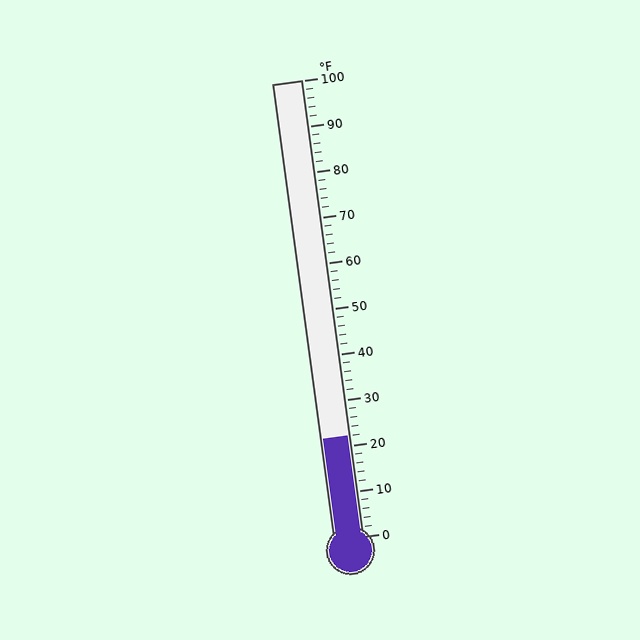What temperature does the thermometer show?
The thermometer shows approximately 22°F.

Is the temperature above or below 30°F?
The temperature is below 30°F.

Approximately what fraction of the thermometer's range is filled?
The thermometer is filled to approximately 20% of its range.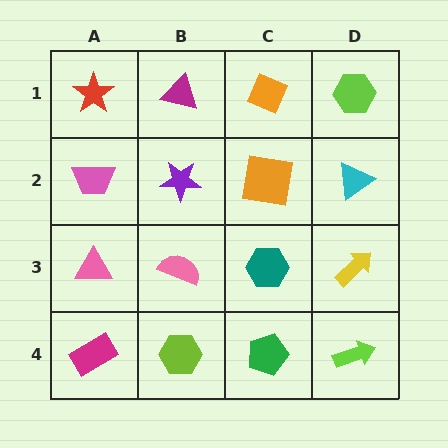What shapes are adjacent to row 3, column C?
An orange square (row 2, column C), a green pentagon (row 4, column C), a pink semicircle (row 3, column B), a yellow arrow (row 3, column D).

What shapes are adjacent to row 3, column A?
A pink trapezoid (row 2, column A), a magenta rectangle (row 4, column A), a pink semicircle (row 3, column B).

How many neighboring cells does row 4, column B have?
3.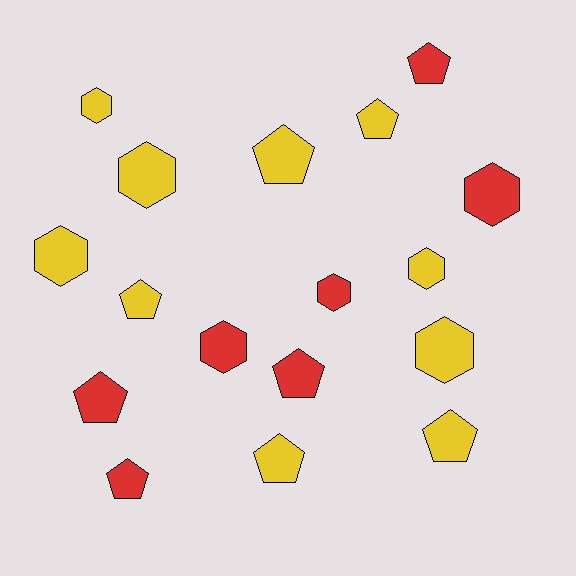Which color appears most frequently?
Yellow, with 10 objects.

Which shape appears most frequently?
Pentagon, with 9 objects.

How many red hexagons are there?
There are 3 red hexagons.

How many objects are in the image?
There are 17 objects.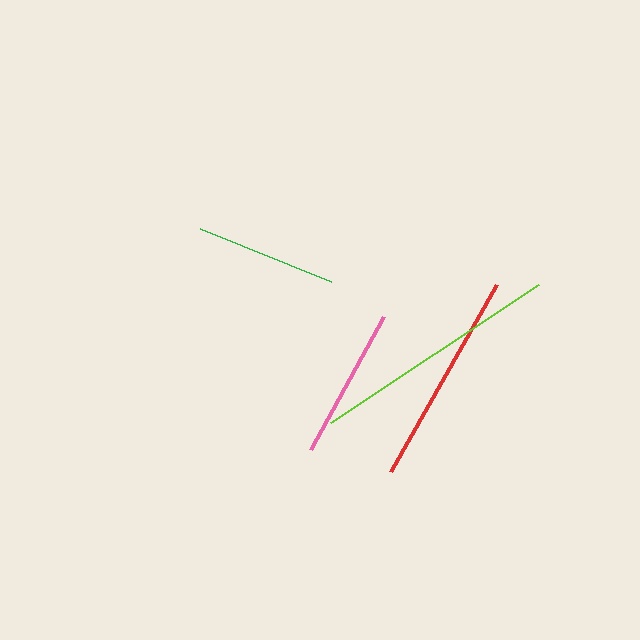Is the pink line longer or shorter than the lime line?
The lime line is longer than the pink line.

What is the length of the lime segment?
The lime segment is approximately 250 pixels long.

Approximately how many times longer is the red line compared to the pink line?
The red line is approximately 1.4 times the length of the pink line.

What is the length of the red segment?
The red segment is approximately 214 pixels long.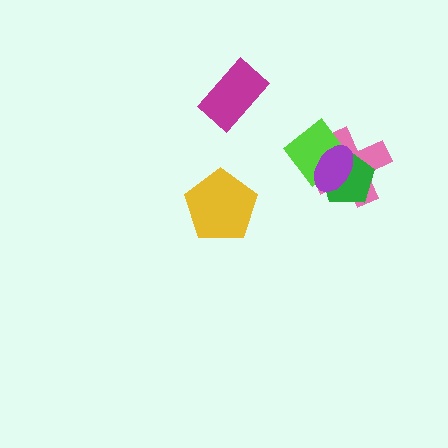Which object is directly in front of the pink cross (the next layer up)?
The green pentagon is directly in front of the pink cross.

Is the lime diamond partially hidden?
Yes, it is partially covered by another shape.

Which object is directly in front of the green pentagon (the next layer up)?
The lime diamond is directly in front of the green pentagon.